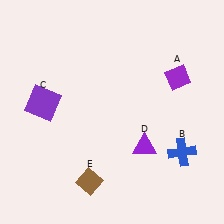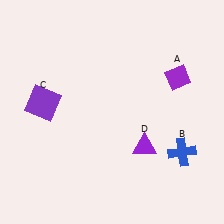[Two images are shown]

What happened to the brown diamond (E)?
The brown diamond (E) was removed in Image 2. It was in the bottom-left area of Image 1.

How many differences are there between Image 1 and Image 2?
There is 1 difference between the two images.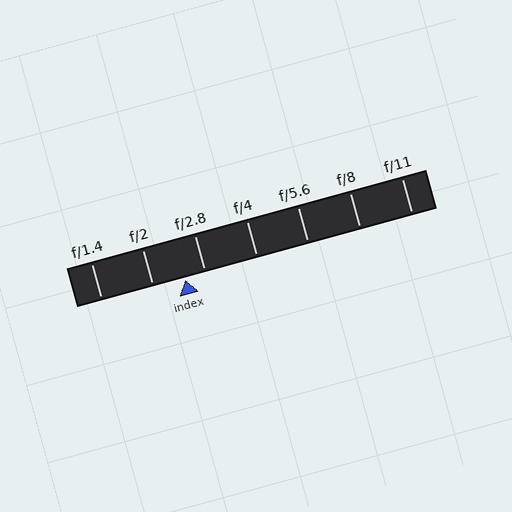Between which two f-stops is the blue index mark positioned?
The index mark is between f/2 and f/2.8.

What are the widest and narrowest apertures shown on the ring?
The widest aperture shown is f/1.4 and the narrowest is f/11.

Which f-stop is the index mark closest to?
The index mark is closest to f/2.8.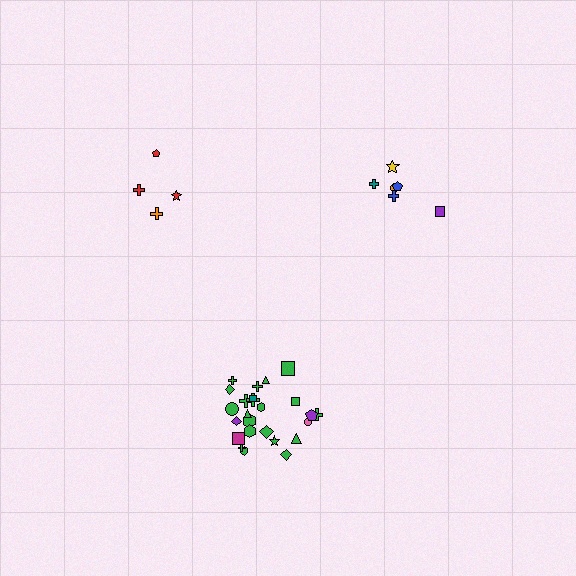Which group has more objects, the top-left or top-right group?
The top-right group.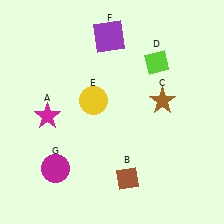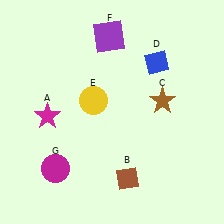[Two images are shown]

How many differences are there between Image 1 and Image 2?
There is 1 difference between the two images.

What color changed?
The diamond (D) changed from lime in Image 1 to blue in Image 2.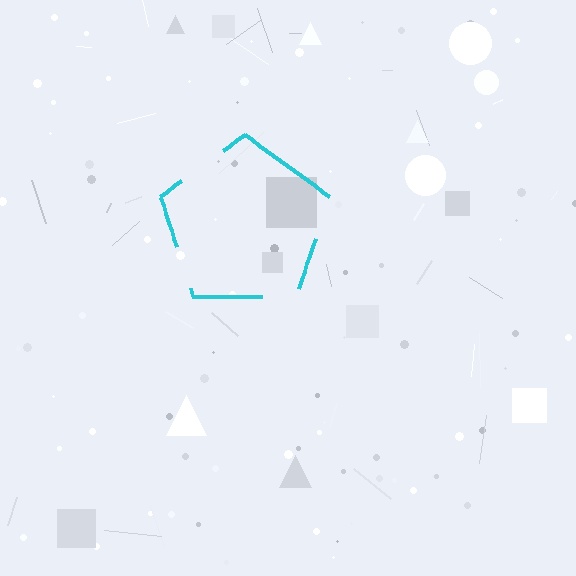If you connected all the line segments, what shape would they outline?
They would outline a pentagon.